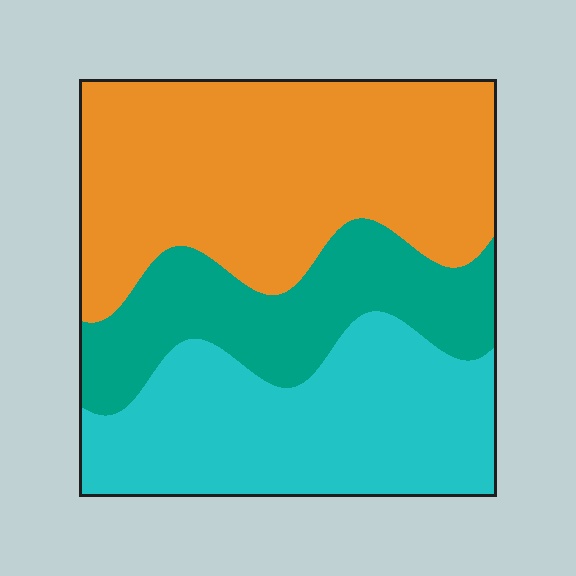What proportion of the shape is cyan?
Cyan covers about 35% of the shape.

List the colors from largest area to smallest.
From largest to smallest: orange, cyan, teal.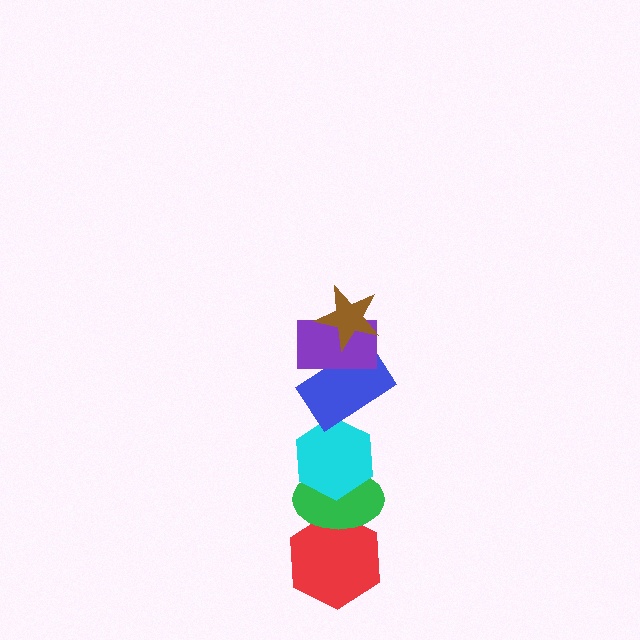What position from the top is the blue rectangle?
The blue rectangle is 3rd from the top.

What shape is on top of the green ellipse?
The cyan hexagon is on top of the green ellipse.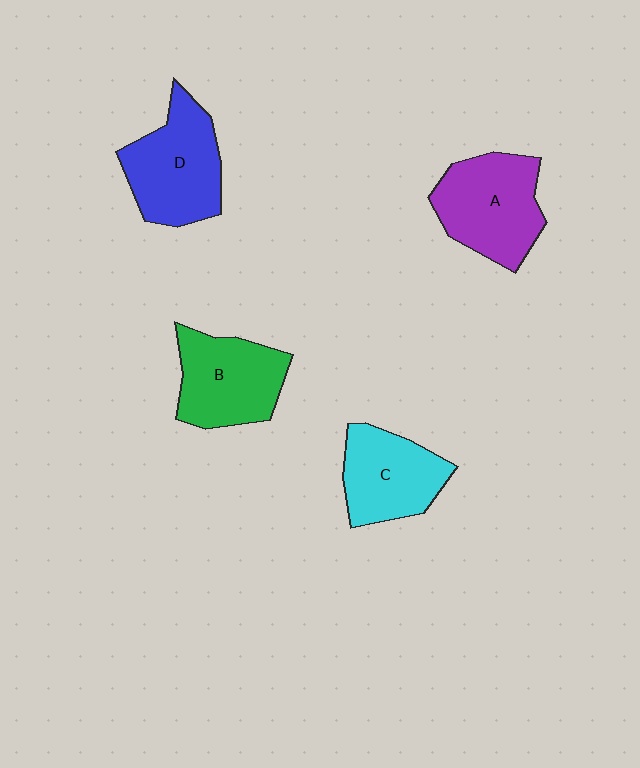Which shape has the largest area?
Shape D (blue).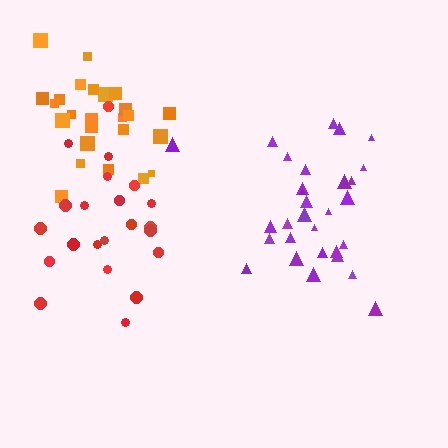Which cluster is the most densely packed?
Orange.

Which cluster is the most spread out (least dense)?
Red.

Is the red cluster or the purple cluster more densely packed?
Purple.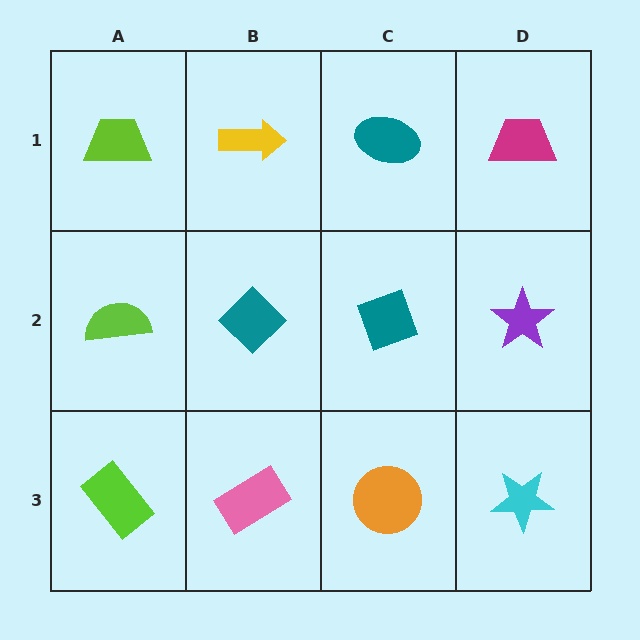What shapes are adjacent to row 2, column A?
A lime trapezoid (row 1, column A), a lime rectangle (row 3, column A), a teal diamond (row 2, column B).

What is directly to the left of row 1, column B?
A lime trapezoid.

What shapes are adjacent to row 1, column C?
A teal diamond (row 2, column C), a yellow arrow (row 1, column B), a magenta trapezoid (row 1, column D).